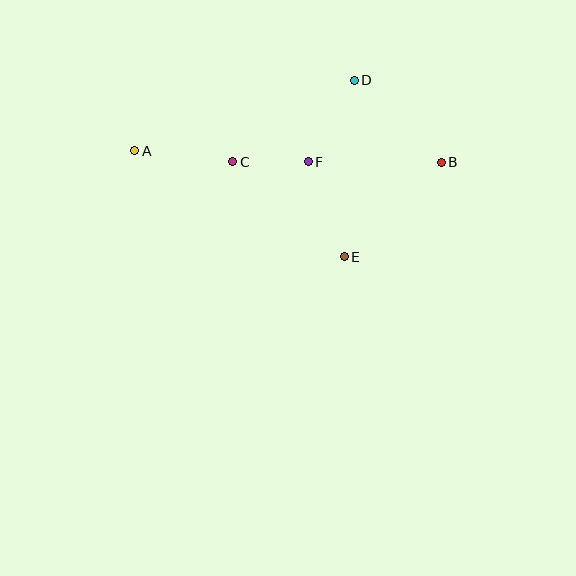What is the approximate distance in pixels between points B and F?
The distance between B and F is approximately 133 pixels.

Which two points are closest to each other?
Points C and F are closest to each other.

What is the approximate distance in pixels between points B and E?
The distance between B and E is approximately 136 pixels.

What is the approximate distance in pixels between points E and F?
The distance between E and F is approximately 102 pixels.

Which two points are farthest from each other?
Points A and B are farthest from each other.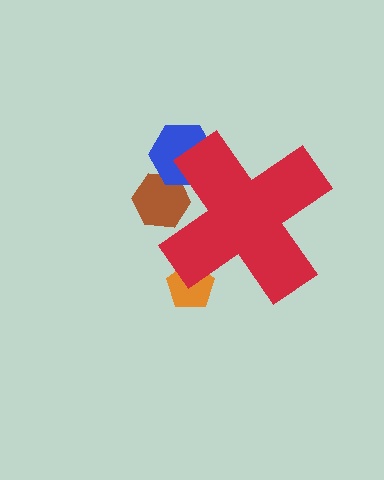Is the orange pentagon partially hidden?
Yes, the orange pentagon is partially hidden behind the red cross.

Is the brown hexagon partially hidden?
Yes, the brown hexagon is partially hidden behind the red cross.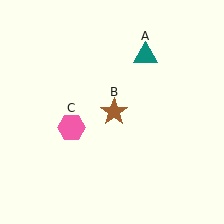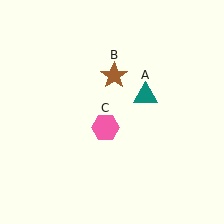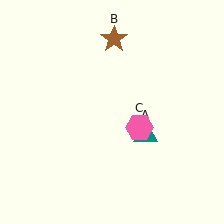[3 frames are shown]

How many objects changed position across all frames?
3 objects changed position: teal triangle (object A), brown star (object B), pink hexagon (object C).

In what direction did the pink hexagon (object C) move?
The pink hexagon (object C) moved right.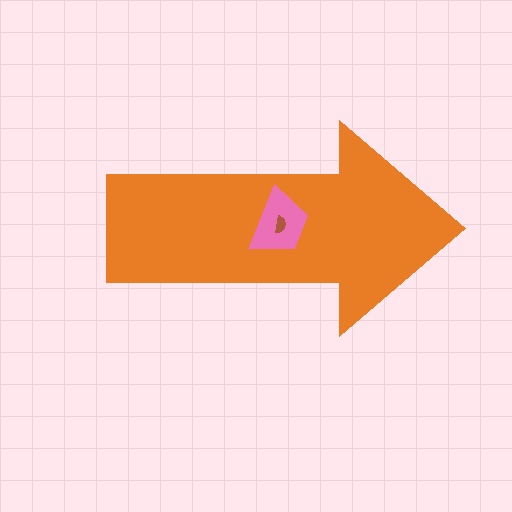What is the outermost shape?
The orange arrow.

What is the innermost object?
The brown semicircle.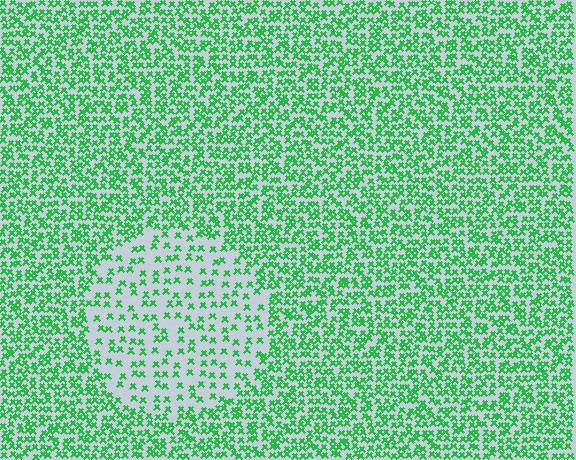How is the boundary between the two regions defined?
The boundary is defined by a change in element density (approximately 2.3x ratio). All elements are the same color, size, and shape.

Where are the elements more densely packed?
The elements are more densely packed outside the circle boundary.